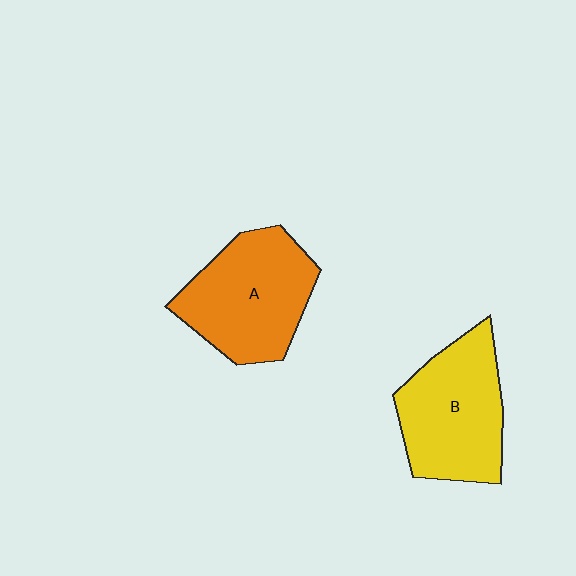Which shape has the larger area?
Shape A (orange).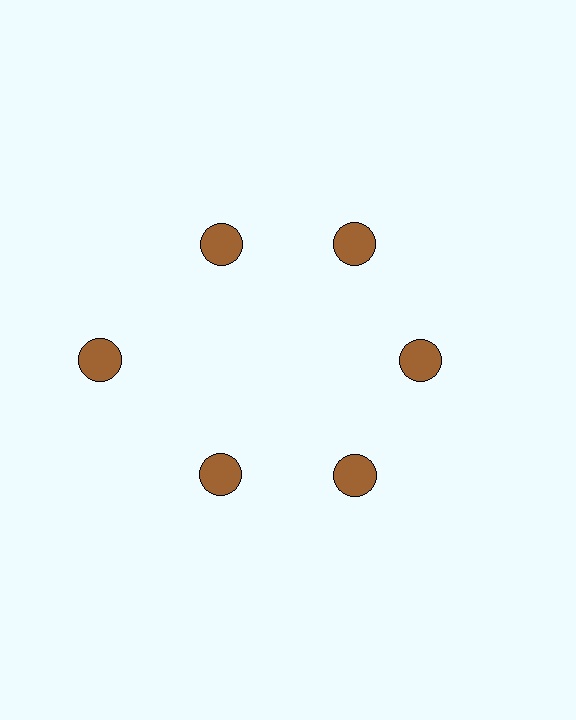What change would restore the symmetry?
The symmetry would be restored by moving it inward, back onto the ring so that all 6 circles sit at equal angles and equal distance from the center.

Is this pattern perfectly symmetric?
No. The 6 brown circles are arranged in a ring, but one element near the 9 o'clock position is pushed outward from the center, breaking the 6-fold rotational symmetry.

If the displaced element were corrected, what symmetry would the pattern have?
It would have 6-fold rotational symmetry — the pattern would map onto itself every 60 degrees.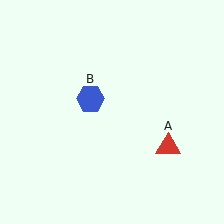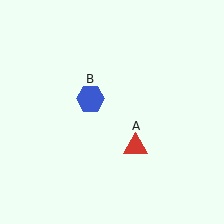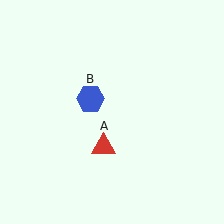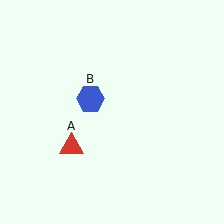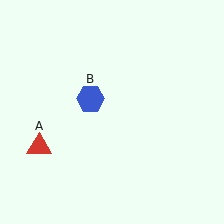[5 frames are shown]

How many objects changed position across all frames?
1 object changed position: red triangle (object A).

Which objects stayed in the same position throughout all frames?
Blue hexagon (object B) remained stationary.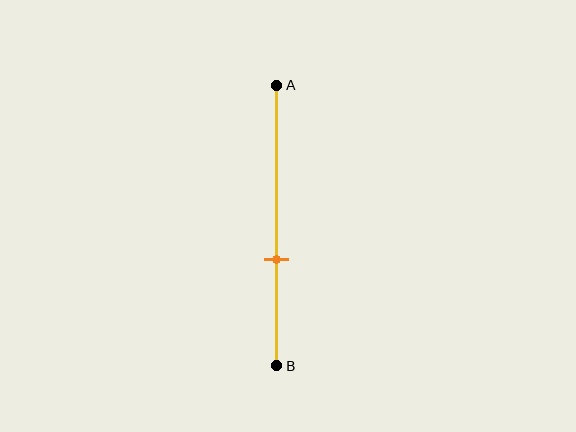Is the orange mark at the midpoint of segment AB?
No, the mark is at about 60% from A, not at the 50% midpoint.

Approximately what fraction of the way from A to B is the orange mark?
The orange mark is approximately 60% of the way from A to B.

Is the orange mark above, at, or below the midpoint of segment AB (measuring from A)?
The orange mark is below the midpoint of segment AB.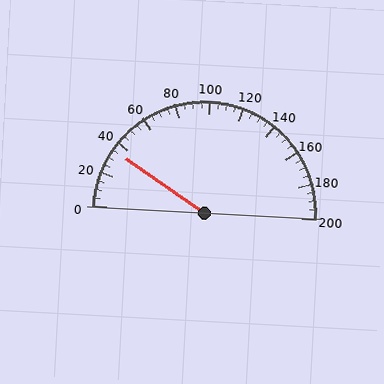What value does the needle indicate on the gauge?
The needle indicates approximately 35.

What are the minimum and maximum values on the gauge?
The gauge ranges from 0 to 200.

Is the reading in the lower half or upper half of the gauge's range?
The reading is in the lower half of the range (0 to 200).